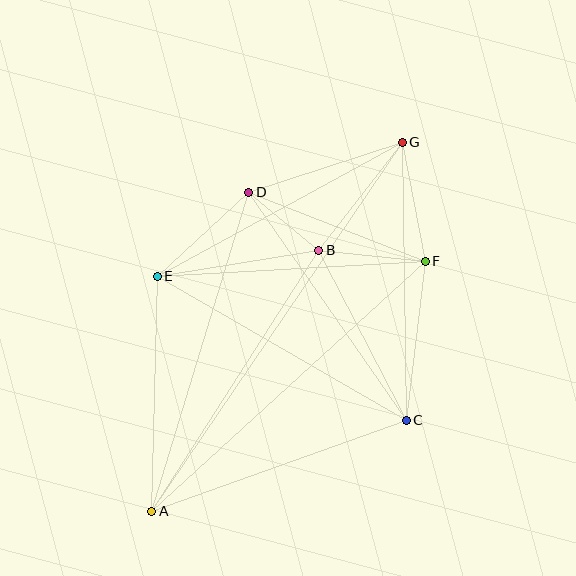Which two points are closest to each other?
Points B and D are closest to each other.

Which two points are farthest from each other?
Points A and G are farthest from each other.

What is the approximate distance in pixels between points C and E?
The distance between C and E is approximately 288 pixels.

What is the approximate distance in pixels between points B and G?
The distance between B and G is approximately 137 pixels.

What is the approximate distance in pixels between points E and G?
The distance between E and G is approximately 279 pixels.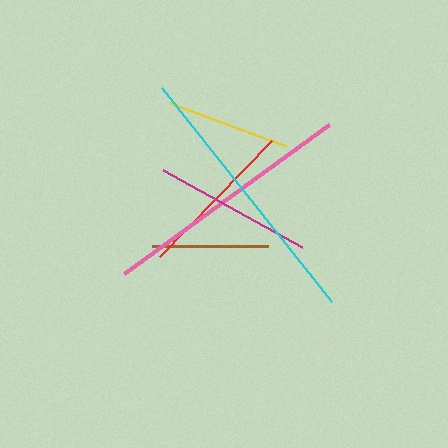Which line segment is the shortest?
The brown line is the shortest at approximately 116 pixels.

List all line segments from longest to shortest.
From longest to shortest: cyan, pink, red, magenta, yellow, brown.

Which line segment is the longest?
The cyan line is the longest at approximately 273 pixels.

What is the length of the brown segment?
The brown segment is approximately 116 pixels long.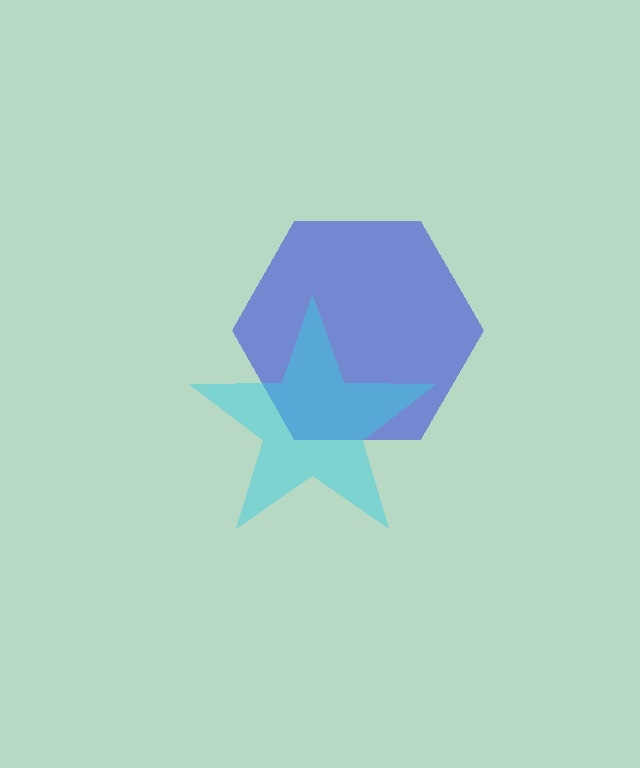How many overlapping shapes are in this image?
There are 2 overlapping shapes in the image.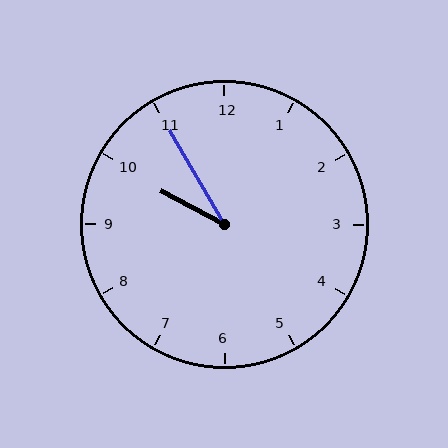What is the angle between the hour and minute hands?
Approximately 32 degrees.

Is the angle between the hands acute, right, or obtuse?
It is acute.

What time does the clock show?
9:55.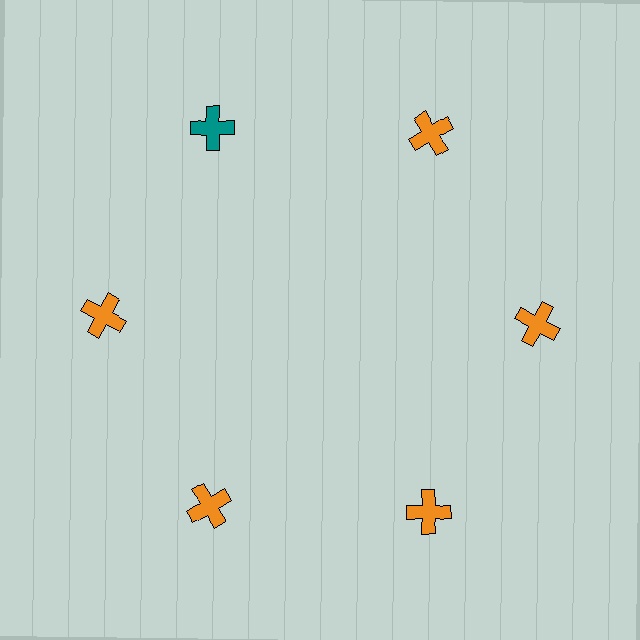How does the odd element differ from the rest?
It has a different color: teal instead of orange.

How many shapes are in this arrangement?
There are 6 shapes arranged in a ring pattern.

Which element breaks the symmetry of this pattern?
The teal cross at roughly the 11 o'clock position breaks the symmetry. All other shapes are orange crosses.